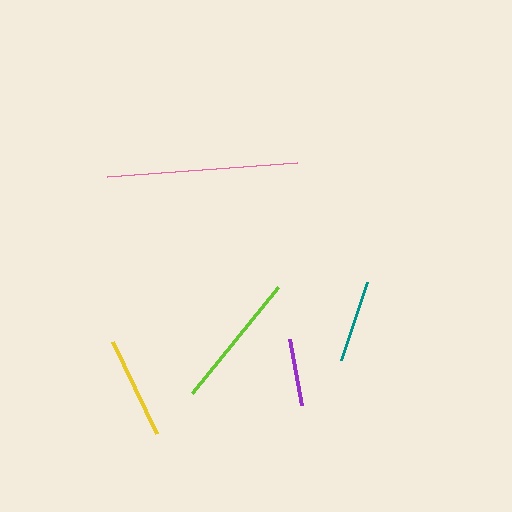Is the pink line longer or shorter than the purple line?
The pink line is longer than the purple line.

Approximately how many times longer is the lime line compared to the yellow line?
The lime line is approximately 1.3 times the length of the yellow line.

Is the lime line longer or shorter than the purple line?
The lime line is longer than the purple line.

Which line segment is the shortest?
The purple line is the shortest at approximately 67 pixels.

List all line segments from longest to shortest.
From longest to shortest: pink, lime, yellow, teal, purple.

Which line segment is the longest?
The pink line is the longest at approximately 191 pixels.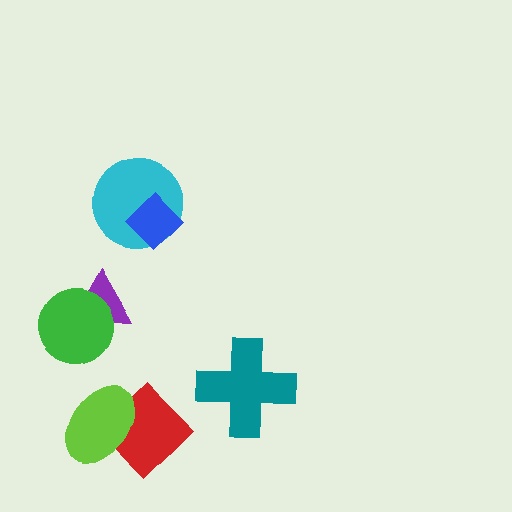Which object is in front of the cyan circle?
The blue diamond is in front of the cyan circle.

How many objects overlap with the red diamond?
1 object overlaps with the red diamond.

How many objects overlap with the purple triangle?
1 object overlaps with the purple triangle.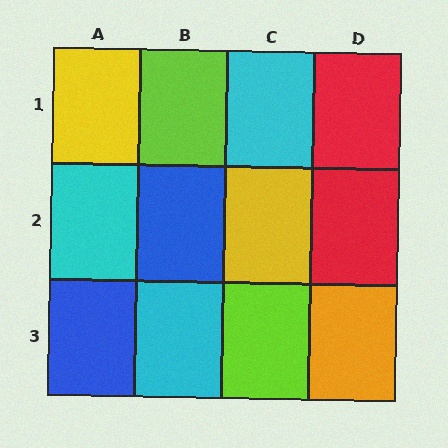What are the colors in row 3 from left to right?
Blue, cyan, lime, orange.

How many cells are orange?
1 cell is orange.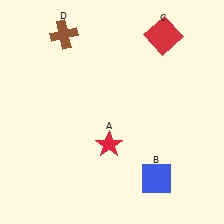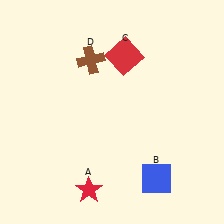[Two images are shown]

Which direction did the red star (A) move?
The red star (A) moved down.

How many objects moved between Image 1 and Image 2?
3 objects moved between the two images.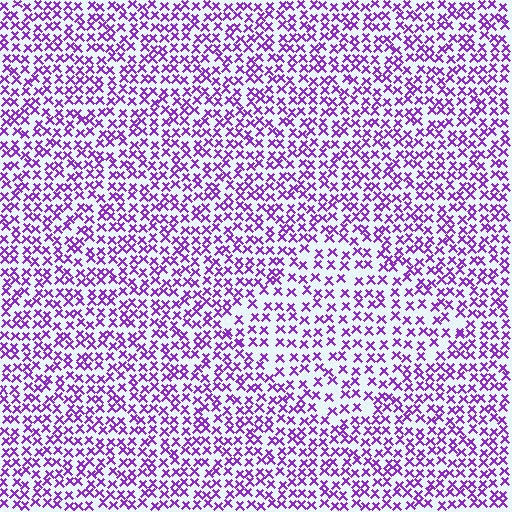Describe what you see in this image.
The image contains small purple elements arranged at two different densities. A diamond-shaped region is visible where the elements are less densely packed than the surrounding area.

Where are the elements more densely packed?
The elements are more densely packed outside the diamond boundary.